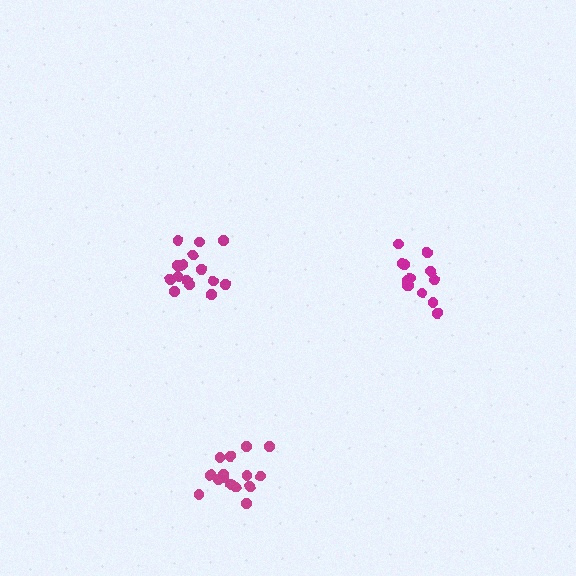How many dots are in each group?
Group 1: 13 dots, Group 2: 15 dots, Group 3: 15 dots (43 total).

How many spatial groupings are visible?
There are 3 spatial groupings.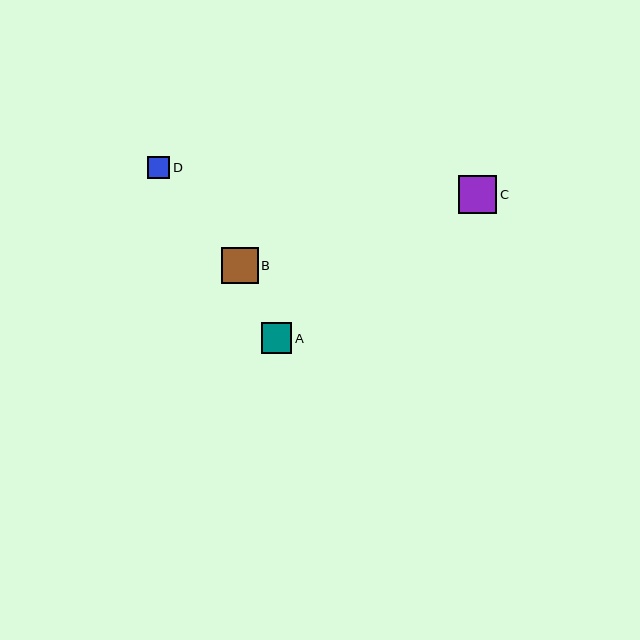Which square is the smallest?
Square D is the smallest with a size of approximately 23 pixels.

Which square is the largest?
Square C is the largest with a size of approximately 39 pixels.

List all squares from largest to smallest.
From largest to smallest: C, B, A, D.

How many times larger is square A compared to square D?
Square A is approximately 1.3 times the size of square D.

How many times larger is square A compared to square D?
Square A is approximately 1.3 times the size of square D.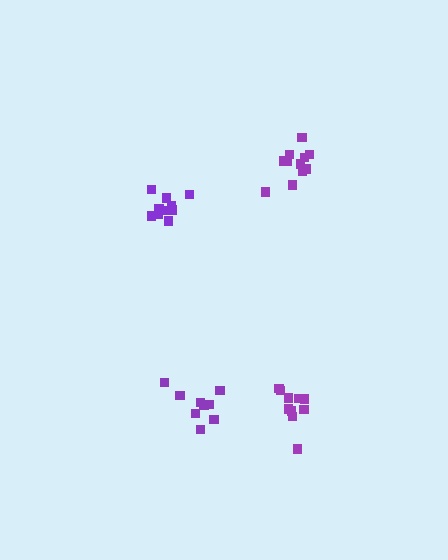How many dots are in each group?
Group 1: 11 dots, Group 2: 9 dots, Group 3: 10 dots, Group 4: 10 dots (40 total).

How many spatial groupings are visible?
There are 4 spatial groupings.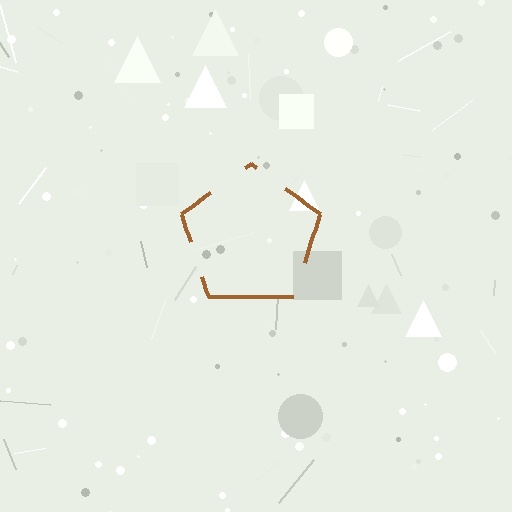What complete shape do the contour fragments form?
The contour fragments form a pentagon.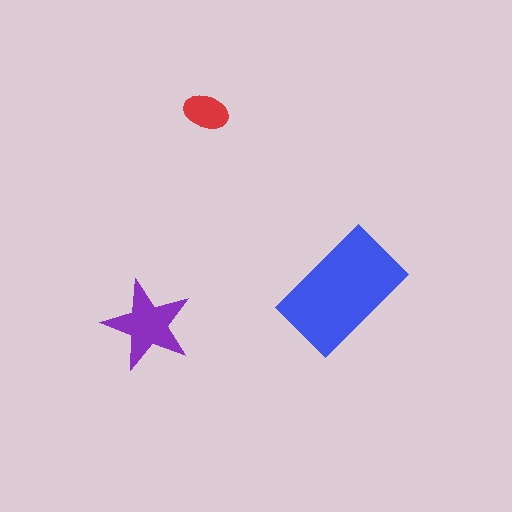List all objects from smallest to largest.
The red ellipse, the purple star, the blue rectangle.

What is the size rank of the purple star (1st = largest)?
2nd.